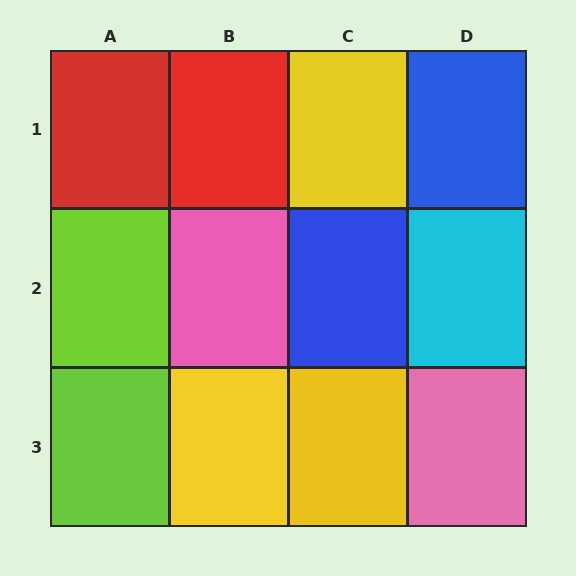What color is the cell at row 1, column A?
Red.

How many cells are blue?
2 cells are blue.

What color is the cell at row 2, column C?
Blue.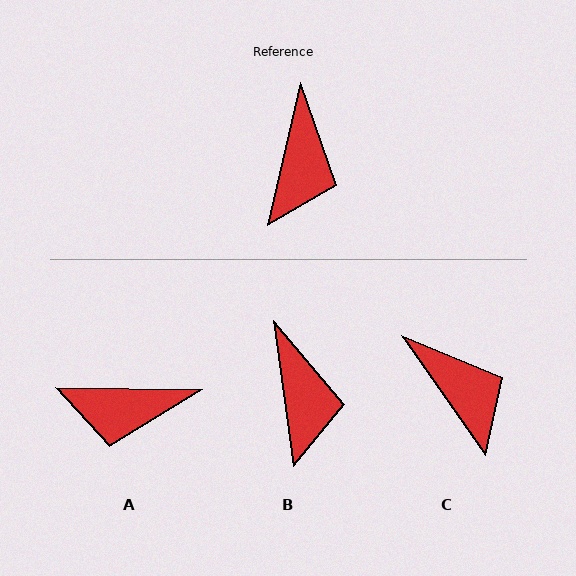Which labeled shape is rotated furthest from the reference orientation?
A, about 77 degrees away.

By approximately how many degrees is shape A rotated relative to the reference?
Approximately 77 degrees clockwise.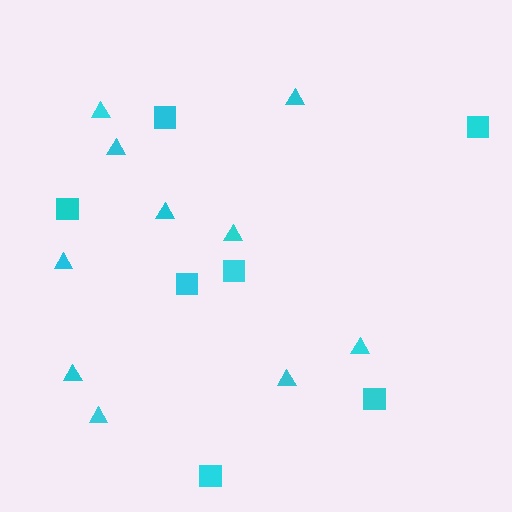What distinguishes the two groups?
There are 2 groups: one group of squares (7) and one group of triangles (10).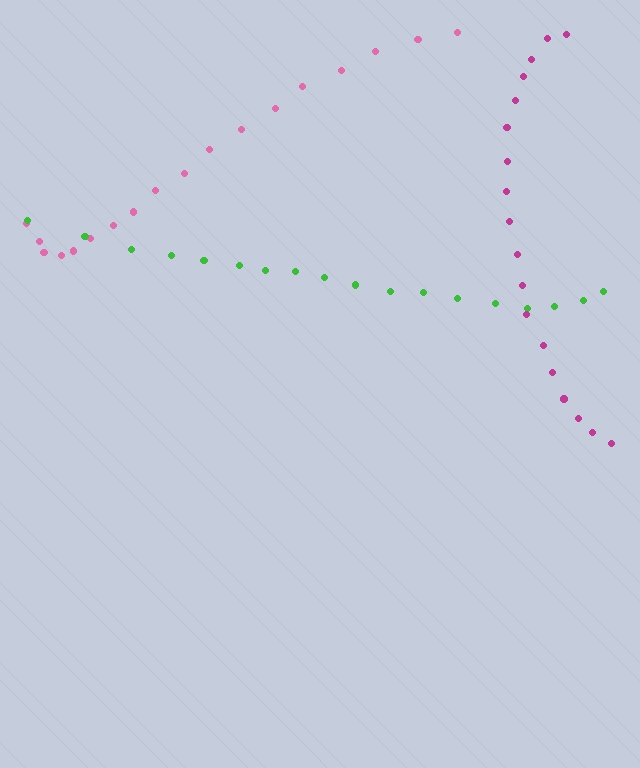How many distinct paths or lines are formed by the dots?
There are 3 distinct paths.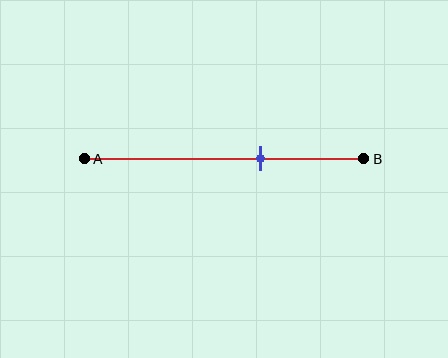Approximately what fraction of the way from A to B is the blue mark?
The blue mark is approximately 65% of the way from A to B.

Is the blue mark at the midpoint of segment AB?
No, the mark is at about 65% from A, not at the 50% midpoint.